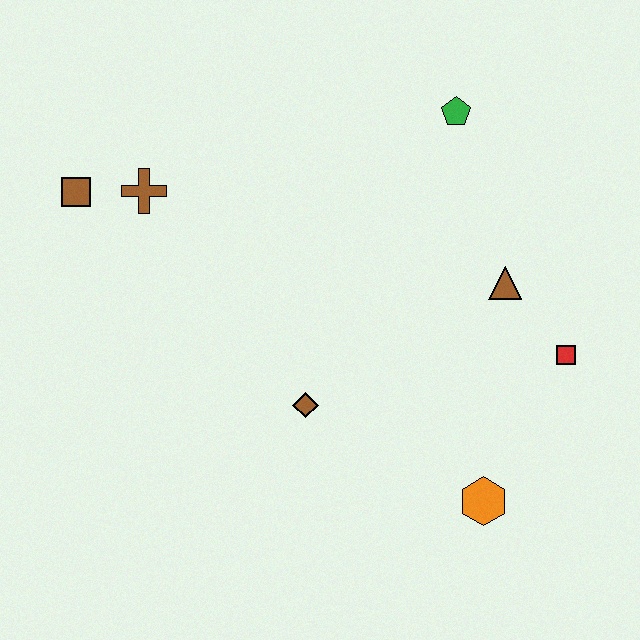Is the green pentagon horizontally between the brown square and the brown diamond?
No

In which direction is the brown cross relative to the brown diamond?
The brown cross is above the brown diamond.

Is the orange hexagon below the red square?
Yes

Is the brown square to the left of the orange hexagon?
Yes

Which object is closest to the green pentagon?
The brown triangle is closest to the green pentagon.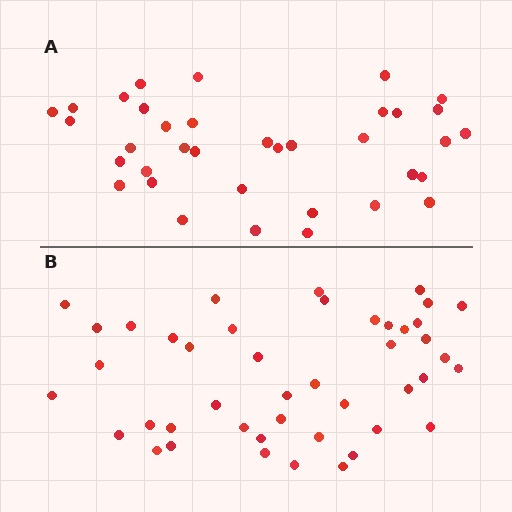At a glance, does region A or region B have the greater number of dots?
Region B (the bottom region) has more dots.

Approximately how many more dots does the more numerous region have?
Region B has roughly 8 or so more dots than region A.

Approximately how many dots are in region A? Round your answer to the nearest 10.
About 40 dots. (The exact count is 36, which rounds to 40.)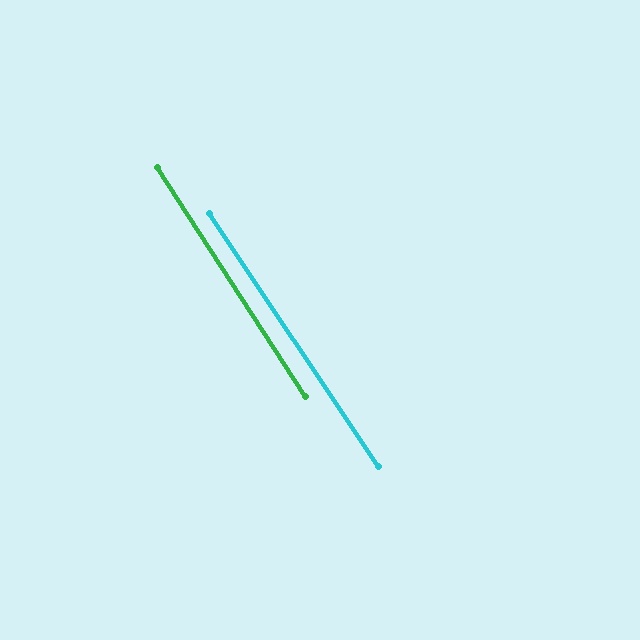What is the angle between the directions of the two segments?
Approximately 1 degree.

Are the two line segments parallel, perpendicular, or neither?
Parallel — their directions differ by only 0.9°.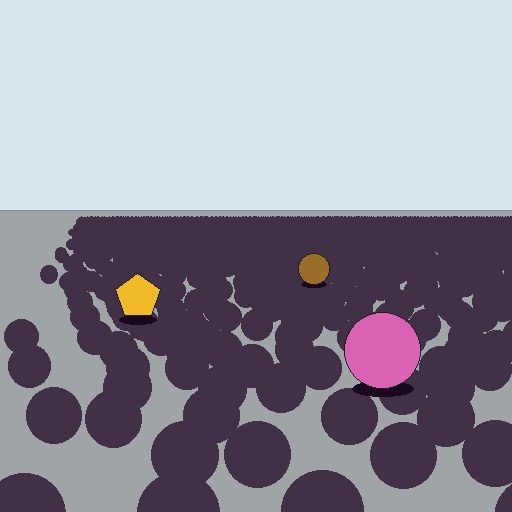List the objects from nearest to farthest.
From nearest to farthest: the pink circle, the yellow pentagon, the brown circle.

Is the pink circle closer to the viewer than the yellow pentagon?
Yes. The pink circle is closer — you can tell from the texture gradient: the ground texture is coarser near it.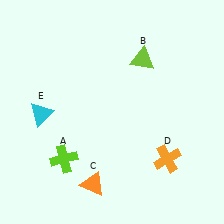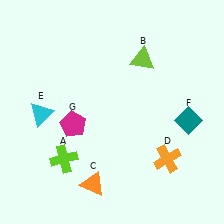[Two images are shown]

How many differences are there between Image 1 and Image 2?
There are 2 differences between the two images.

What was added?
A teal diamond (F), a magenta pentagon (G) were added in Image 2.